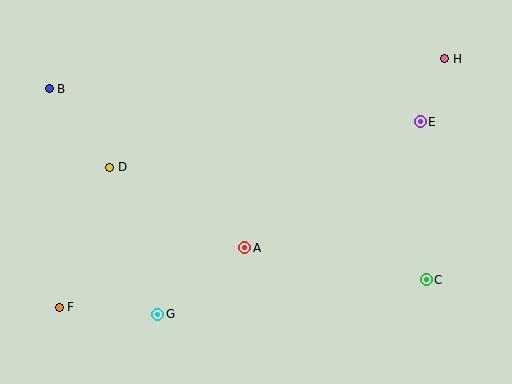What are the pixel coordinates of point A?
Point A is at (245, 248).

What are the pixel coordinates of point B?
Point B is at (49, 89).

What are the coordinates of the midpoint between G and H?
The midpoint between G and H is at (301, 186).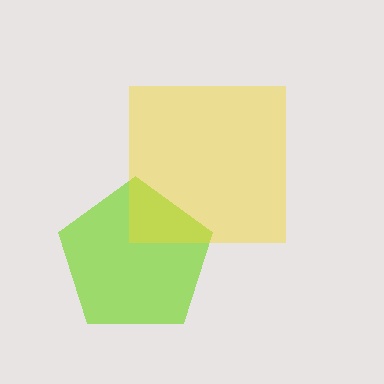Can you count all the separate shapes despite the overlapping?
Yes, there are 2 separate shapes.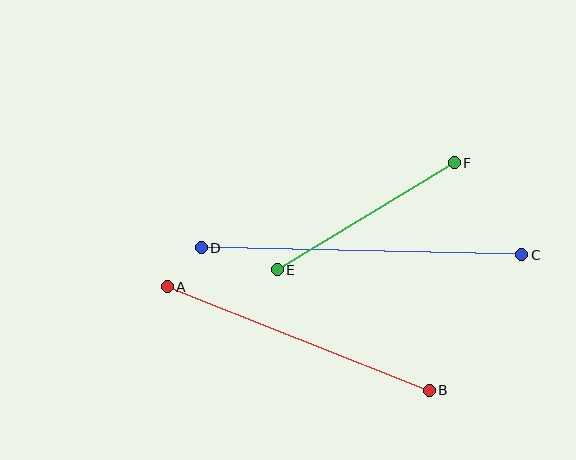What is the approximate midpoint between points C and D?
The midpoint is at approximately (361, 251) pixels.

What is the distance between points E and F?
The distance is approximately 207 pixels.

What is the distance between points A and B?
The distance is approximately 282 pixels.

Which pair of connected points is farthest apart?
Points C and D are farthest apart.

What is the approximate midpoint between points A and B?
The midpoint is at approximately (298, 338) pixels.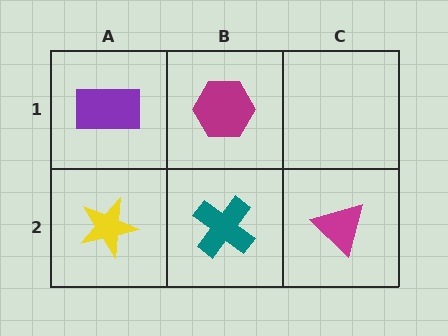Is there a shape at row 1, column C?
No, that cell is empty.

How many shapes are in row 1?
2 shapes.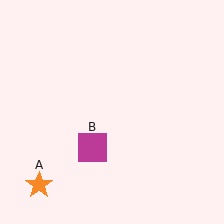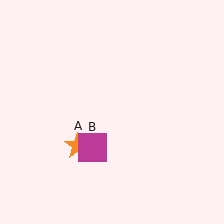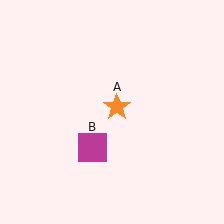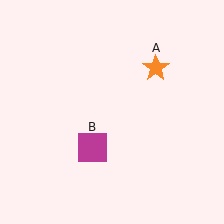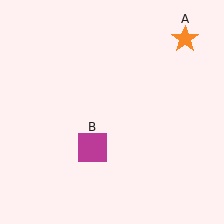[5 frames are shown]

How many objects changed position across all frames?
1 object changed position: orange star (object A).